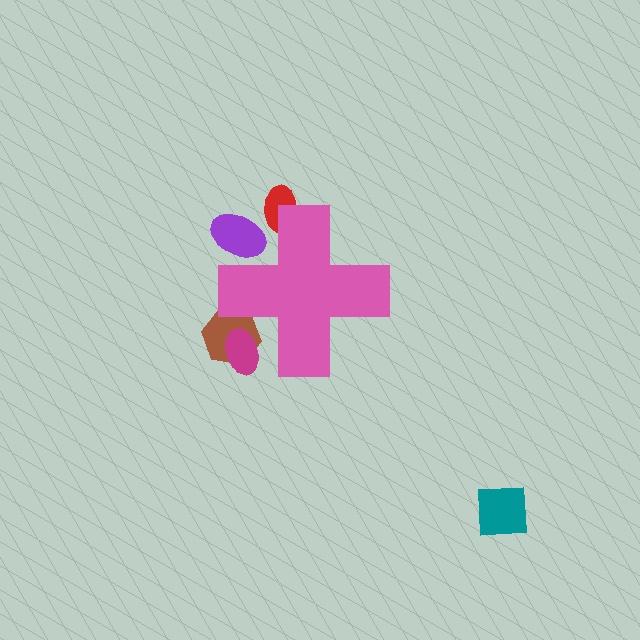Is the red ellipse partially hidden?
Yes, the red ellipse is partially hidden behind the pink cross.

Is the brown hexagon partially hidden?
Yes, the brown hexagon is partially hidden behind the pink cross.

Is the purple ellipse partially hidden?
Yes, the purple ellipse is partially hidden behind the pink cross.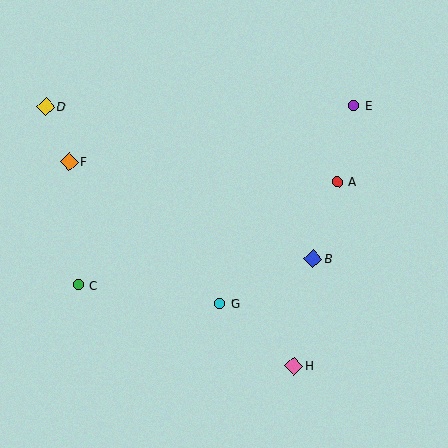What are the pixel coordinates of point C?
Point C is at (78, 285).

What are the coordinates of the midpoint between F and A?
The midpoint between F and A is at (203, 172).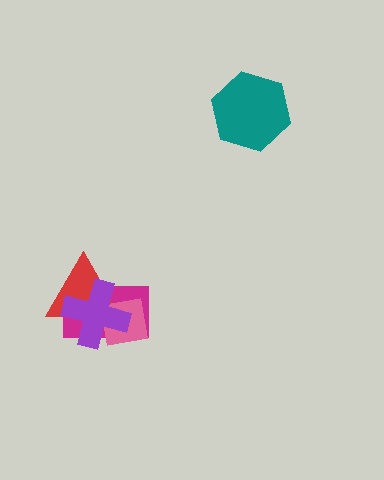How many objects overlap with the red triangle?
3 objects overlap with the red triangle.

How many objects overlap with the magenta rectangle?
3 objects overlap with the magenta rectangle.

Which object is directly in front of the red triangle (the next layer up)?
The pink square is directly in front of the red triangle.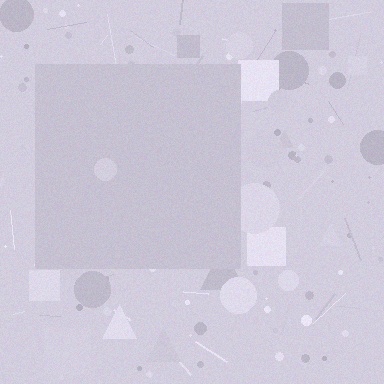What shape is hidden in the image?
A square is hidden in the image.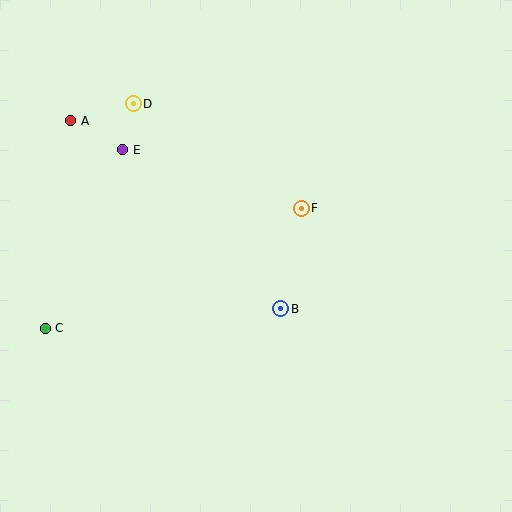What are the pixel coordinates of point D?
Point D is at (133, 104).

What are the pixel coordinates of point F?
Point F is at (301, 208).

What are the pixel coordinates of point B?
Point B is at (281, 309).